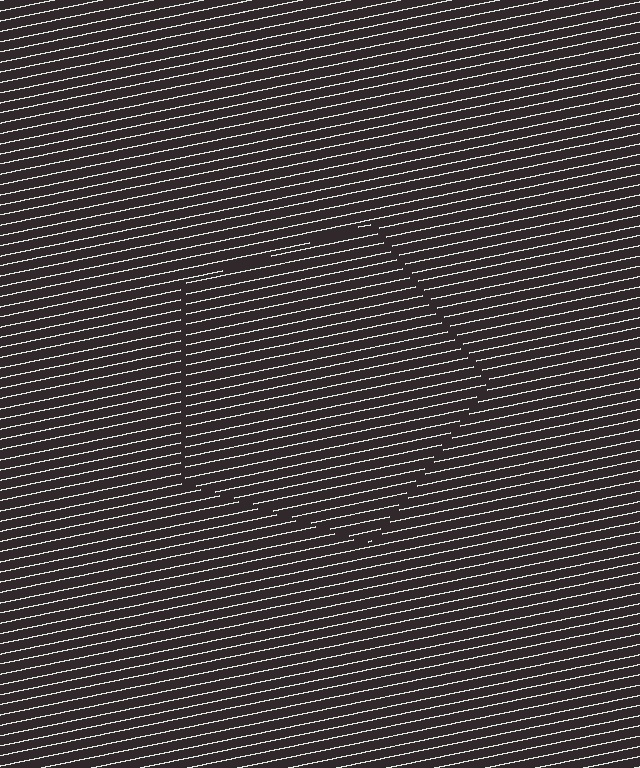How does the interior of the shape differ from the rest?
The interior of the shape contains the same grating, shifted by half a period — the contour is defined by the phase discontinuity where line-ends from the inner and outer gratings abut.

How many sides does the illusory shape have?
5 sides — the line-ends trace a pentagon.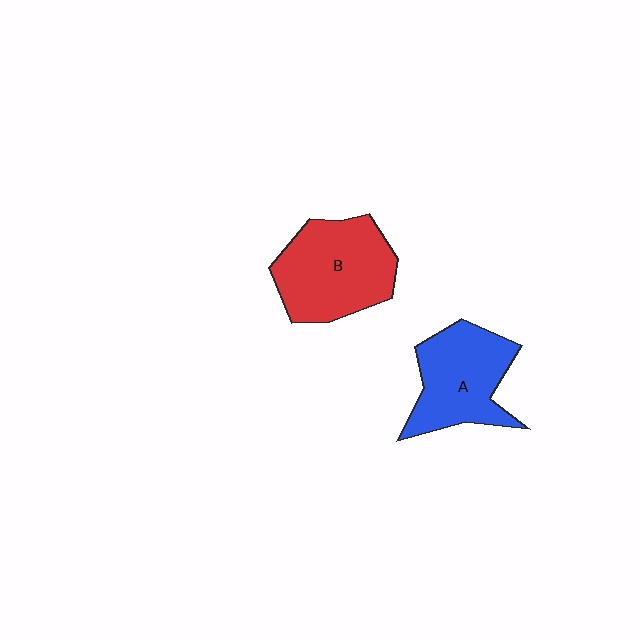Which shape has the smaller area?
Shape A (blue).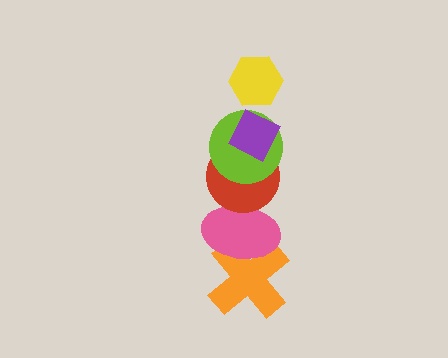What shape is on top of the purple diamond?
The yellow hexagon is on top of the purple diamond.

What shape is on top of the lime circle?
The purple diamond is on top of the lime circle.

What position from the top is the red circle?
The red circle is 4th from the top.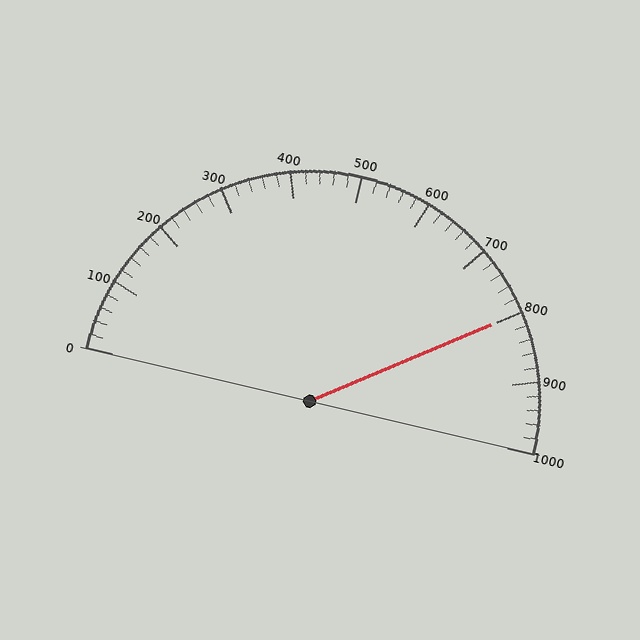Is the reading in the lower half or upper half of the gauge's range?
The reading is in the upper half of the range (0 to 1000).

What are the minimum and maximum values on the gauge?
The gauge ranges from 0 to 1000.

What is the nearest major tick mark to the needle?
The nearest major tick mark is 800.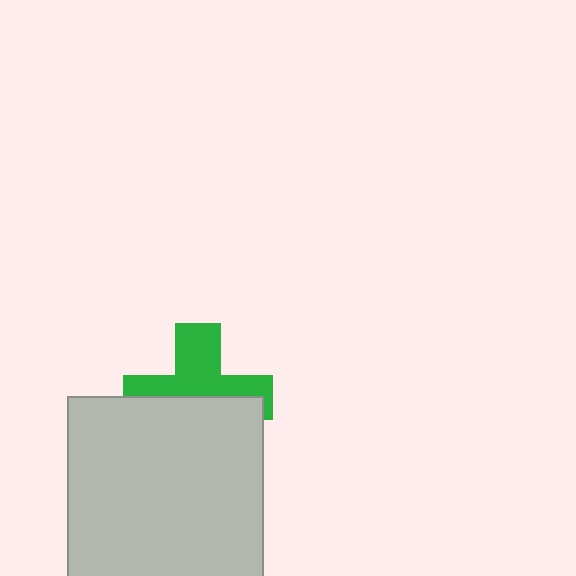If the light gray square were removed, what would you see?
You would see the complete green cross.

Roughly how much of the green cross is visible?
About half of it is visible (roughly 49%).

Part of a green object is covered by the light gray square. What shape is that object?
It is a cross.